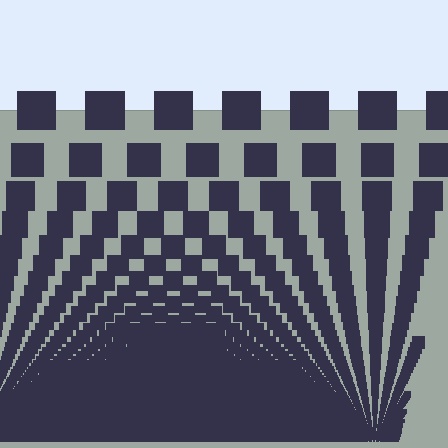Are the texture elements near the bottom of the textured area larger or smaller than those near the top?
Smaller. The gradient is inverted — elements near the bottom are smaller and denser.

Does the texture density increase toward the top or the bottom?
Density increases toward the bottom.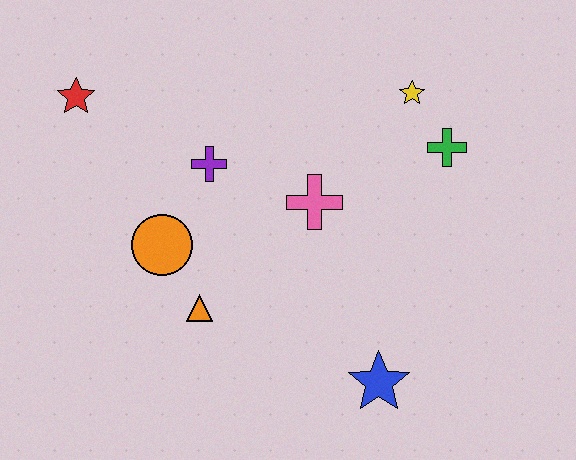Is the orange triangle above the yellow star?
No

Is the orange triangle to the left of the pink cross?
Yes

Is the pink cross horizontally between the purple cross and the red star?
No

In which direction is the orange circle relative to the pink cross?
The orange circle is to the left of the pink cross.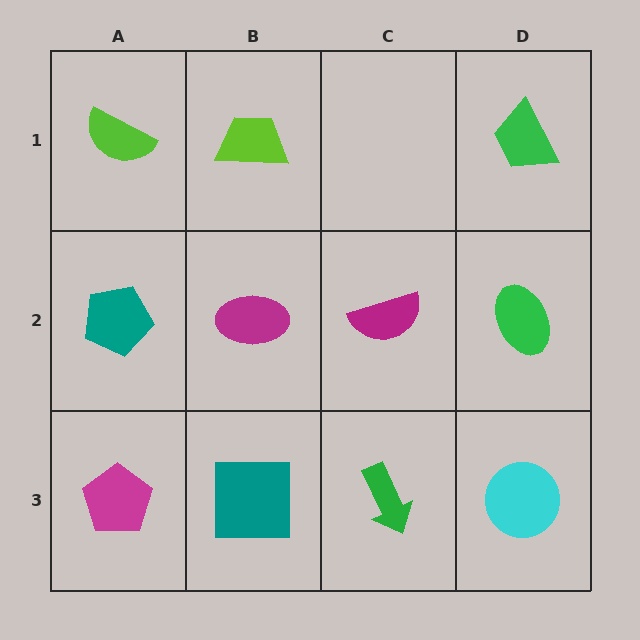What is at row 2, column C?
A magenta semicircle.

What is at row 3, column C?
A green arrow.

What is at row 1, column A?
A lime semicircle.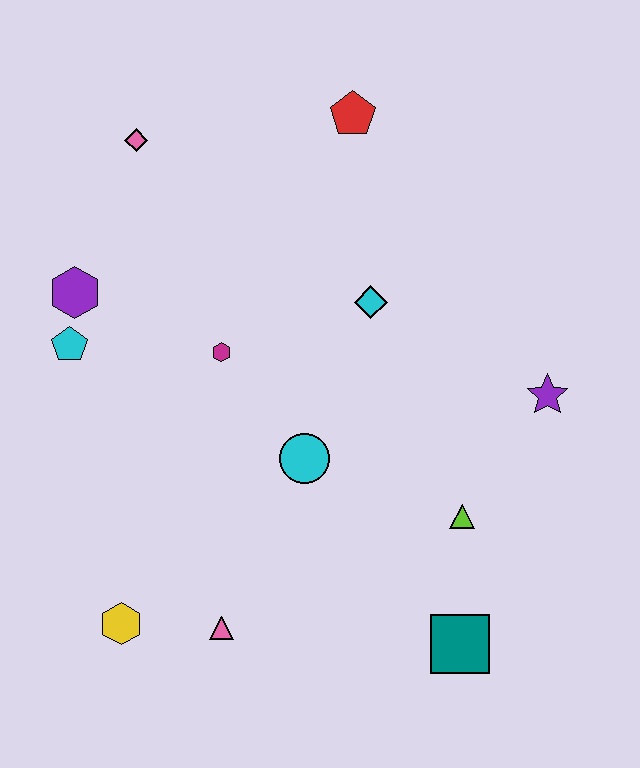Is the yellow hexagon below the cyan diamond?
Yes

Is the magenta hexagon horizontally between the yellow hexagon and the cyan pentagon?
No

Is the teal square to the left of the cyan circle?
No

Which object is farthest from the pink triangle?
The red pentagon is farthest from the pink triangle.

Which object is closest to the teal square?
The lime triangle is closest to the teal square.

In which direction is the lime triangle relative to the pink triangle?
The lime triangle is to the right of the pink triangle.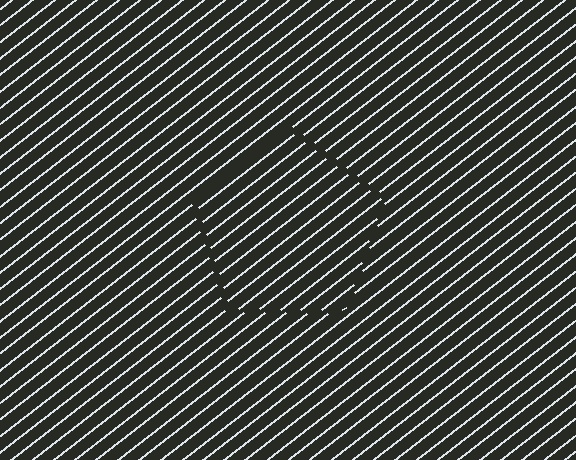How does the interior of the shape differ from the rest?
The interior of the shape contains the same grating, shifted by half a period — the contour is defined by the phase discontinuity where line-ends from the inner and outer gratings abut.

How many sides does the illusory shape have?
5 sides — the line-ends trace a pentagon.